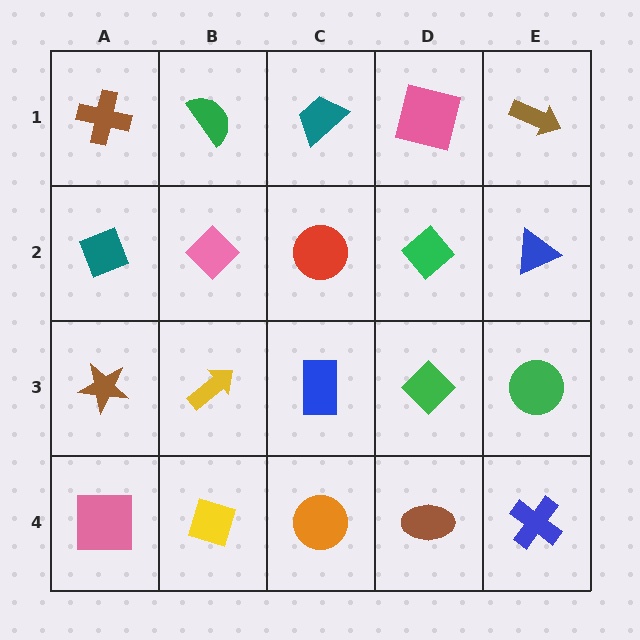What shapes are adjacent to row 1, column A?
A teal diamond (row 2, column A), a green semicircle (row 1, column B).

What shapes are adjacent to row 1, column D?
A green diamond (row 2, column D), a teal trapezoid (row 1, column C), a brown arrow (row 1, column E).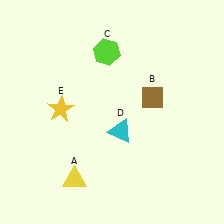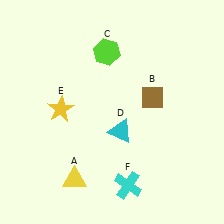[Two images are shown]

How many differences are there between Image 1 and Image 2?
There is 1 difference between the two images.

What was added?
A cyan cross (F) was added in Image 2.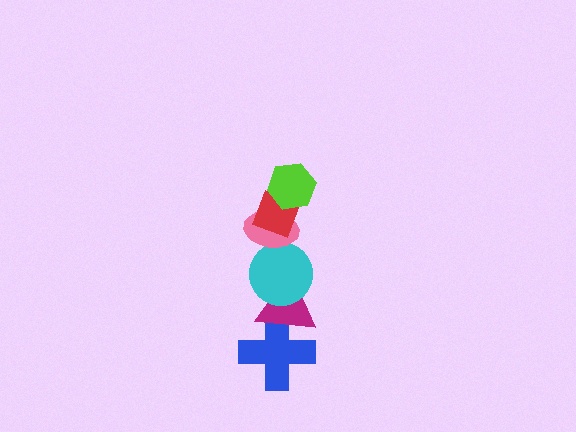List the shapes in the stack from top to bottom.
From top to bottom: the lime hexagon, the red diamond, the pink ellipse, the cyan circle, the magenta triangle, the blue cross.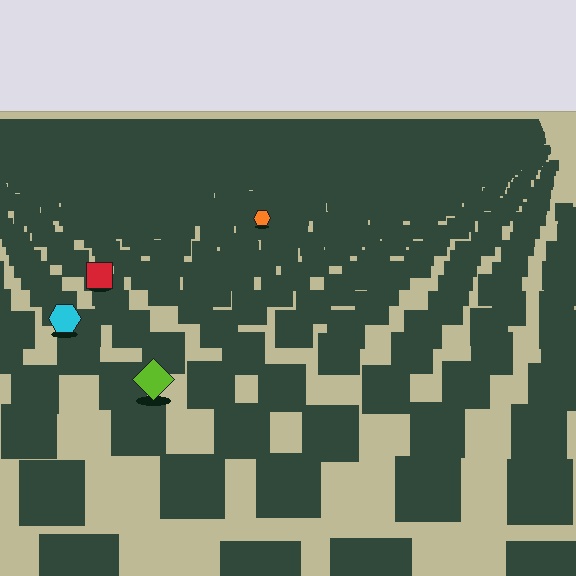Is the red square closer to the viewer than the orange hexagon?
Yes. The red square is closer — you can tell from the texture gradient: the ground texture is coarser near it.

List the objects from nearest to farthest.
From nearest to farthest: the lime diamond, the cyan hexagon, the red square, the orange hexagon.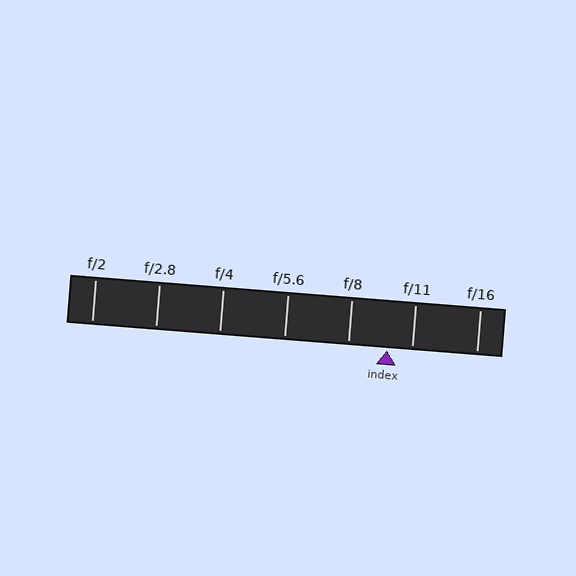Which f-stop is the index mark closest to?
The index mark is closest to f/11.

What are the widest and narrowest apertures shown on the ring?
The widest aperture shown is f/2 and the narrowest is f/16.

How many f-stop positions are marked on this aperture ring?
There are 7 f-stop positions marked.